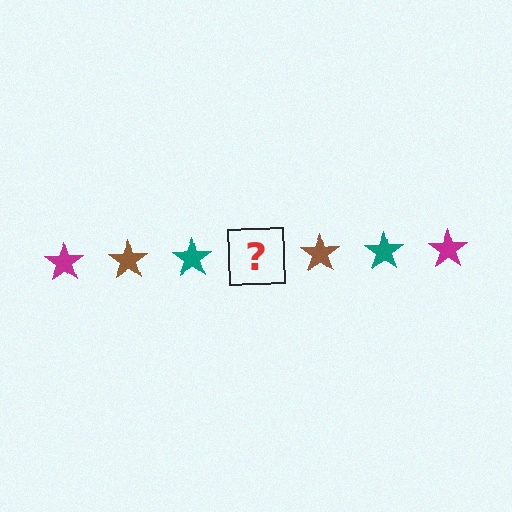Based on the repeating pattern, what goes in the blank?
The blank should be a magenta star.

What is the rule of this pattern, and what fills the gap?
The rule is that the pattern cycles through magenta, brown, teal stars. The gap should be filled with a magenta star.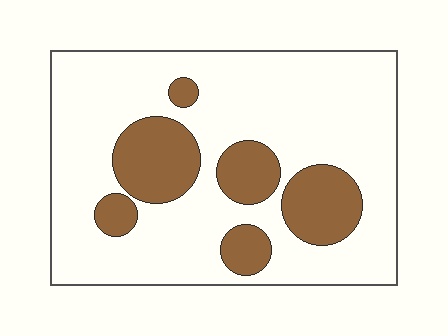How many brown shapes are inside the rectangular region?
6.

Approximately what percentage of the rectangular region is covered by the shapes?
Approximately 25%.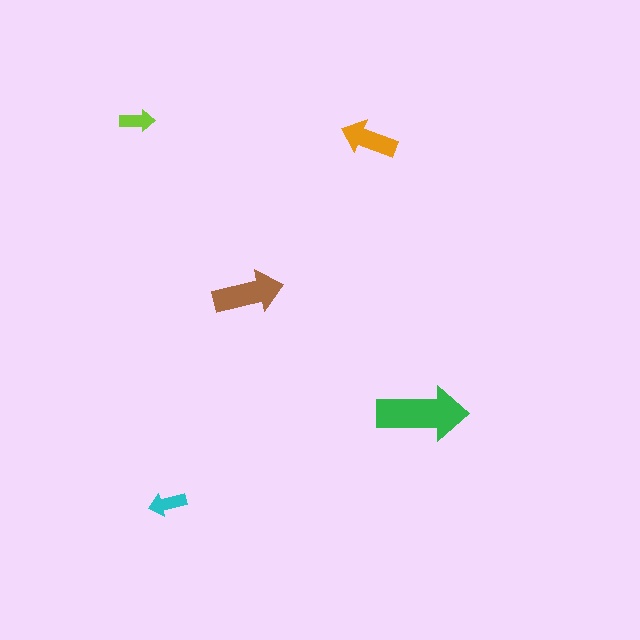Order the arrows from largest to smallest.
the green one, the brown one, the orange one, the cyan one, the lime one.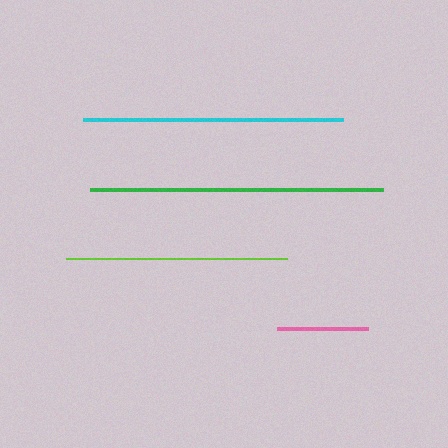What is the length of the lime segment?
The lime segment is approximately 221 pixels long.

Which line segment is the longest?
The green line is the longest at approximately 293 pixels.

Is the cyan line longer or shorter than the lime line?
The cyan line is longer than the lime line.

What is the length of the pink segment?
The pink segment is approximately 91 pixels long.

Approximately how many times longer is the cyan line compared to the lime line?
The cyan line is approximately 1.2 times the length of the lime line.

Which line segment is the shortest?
The pink line is the shortest at approximately 91 pixels.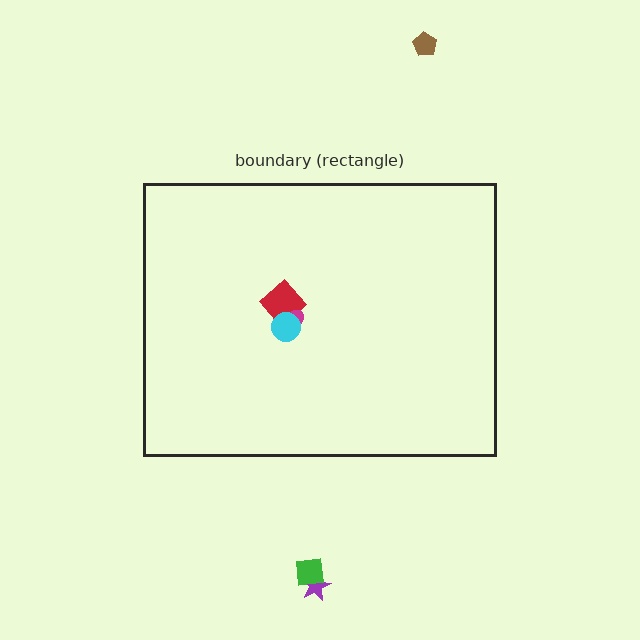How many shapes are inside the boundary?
3 inside, 3 outside.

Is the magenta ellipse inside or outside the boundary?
Inside.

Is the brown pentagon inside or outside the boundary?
Outside.